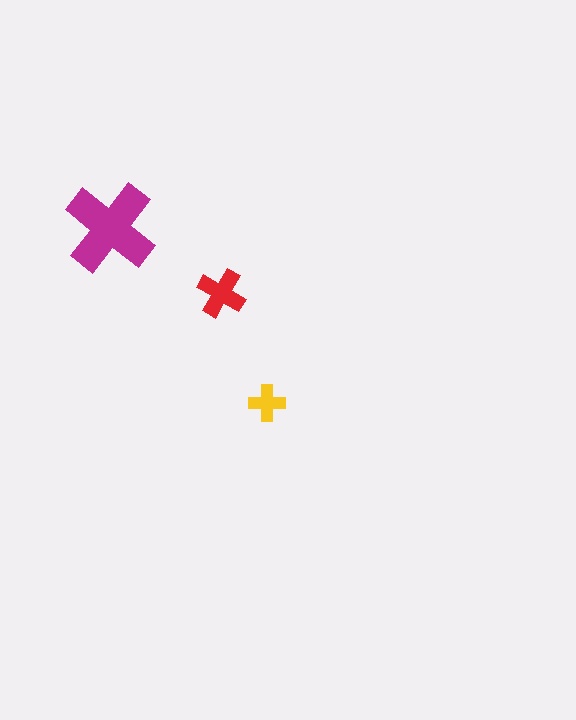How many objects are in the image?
There are 3 objects in the image.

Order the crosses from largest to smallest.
the magenta one, the red one, the yellow one.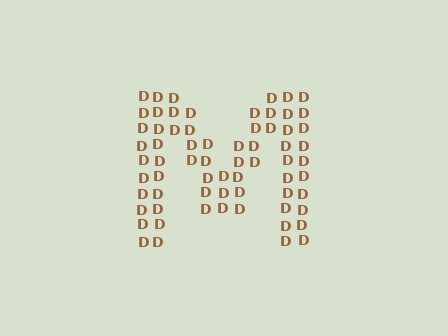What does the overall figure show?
The overall figure shows the letter M.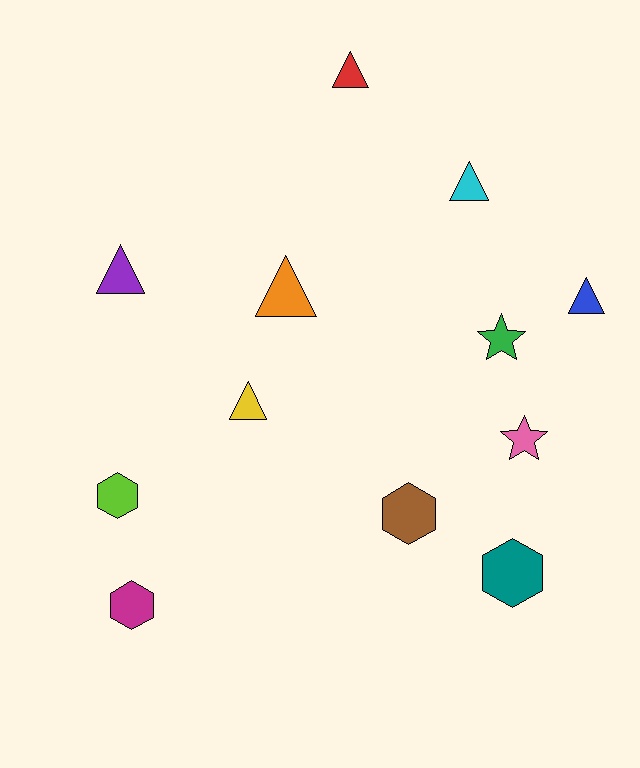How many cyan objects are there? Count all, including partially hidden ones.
There is 1 cyan object.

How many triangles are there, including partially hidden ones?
There are 6 triangles.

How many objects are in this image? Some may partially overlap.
There are 12 objects.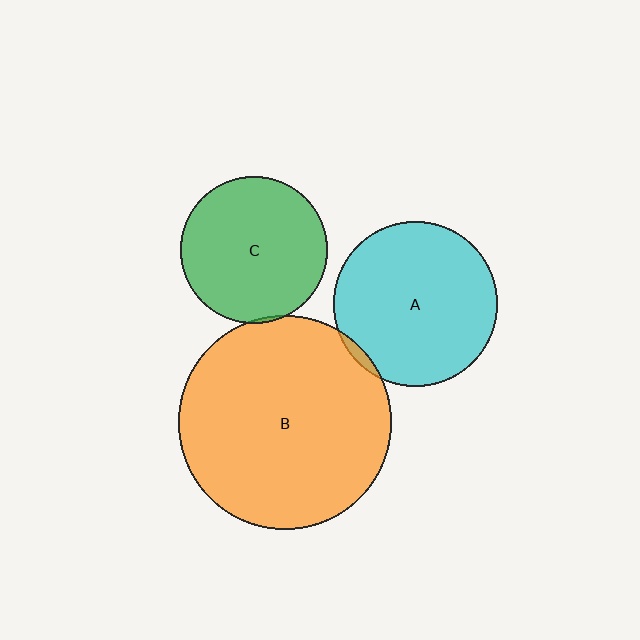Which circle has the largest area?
Circle B (orange).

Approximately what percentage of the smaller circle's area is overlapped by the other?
Approximately 5%.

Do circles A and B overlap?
Yes.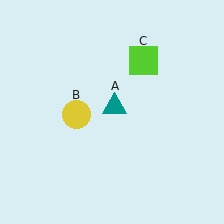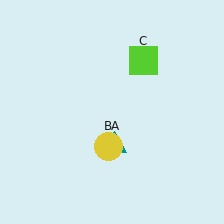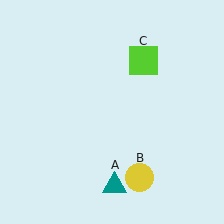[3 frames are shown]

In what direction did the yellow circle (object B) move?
The yellow circle (object B) moved down and to the right.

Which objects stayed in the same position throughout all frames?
Lime square (object C) remained stationary.